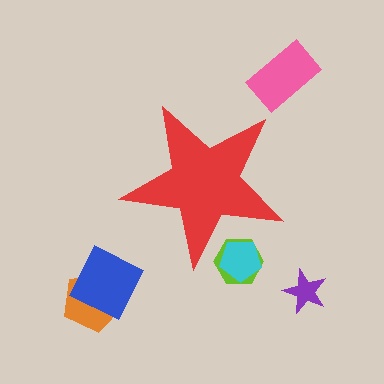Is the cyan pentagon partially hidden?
Yes, the cyan pentagon is partially hidden behind the red star.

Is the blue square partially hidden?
No, the blue square is fully visible.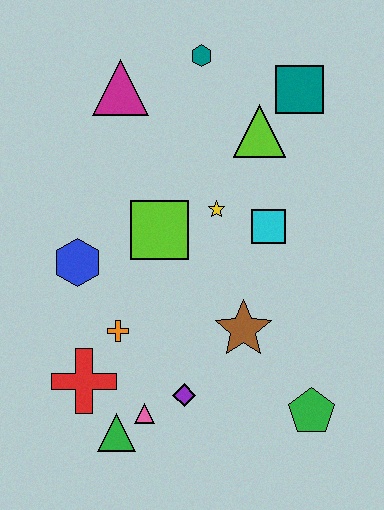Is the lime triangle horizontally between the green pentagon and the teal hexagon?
Yes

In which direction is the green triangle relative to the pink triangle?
The green triangle is to the left of the pink triangle.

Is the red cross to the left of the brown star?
Yes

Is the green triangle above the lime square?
No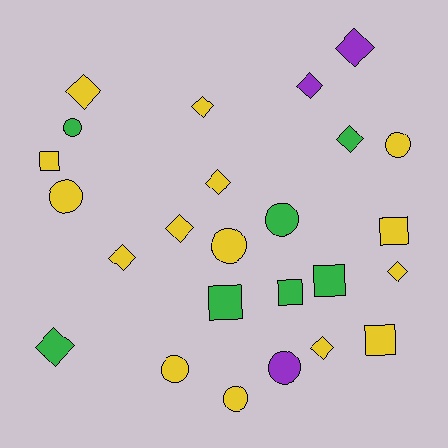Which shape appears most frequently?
Diamond, with 11 objects.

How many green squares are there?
There are 3 green squares.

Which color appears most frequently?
Yellow, with 15 objects.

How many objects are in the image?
There are 25 objects.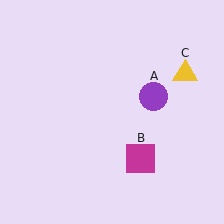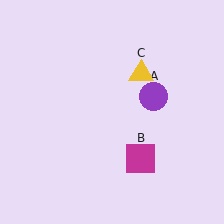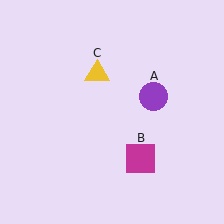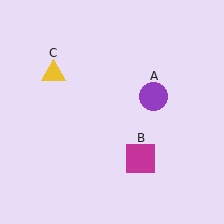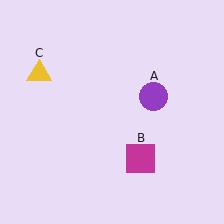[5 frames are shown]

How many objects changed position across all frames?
1 object changed position: yellow triangle (object C).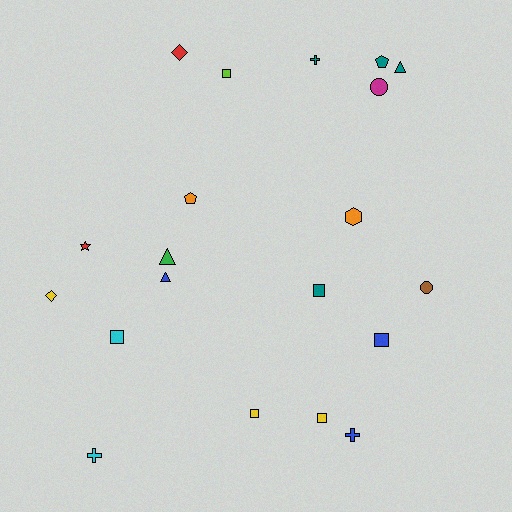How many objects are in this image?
There are 20 objects.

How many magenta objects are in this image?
There is 1 magenta object.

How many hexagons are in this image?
There is 1 hexagon.